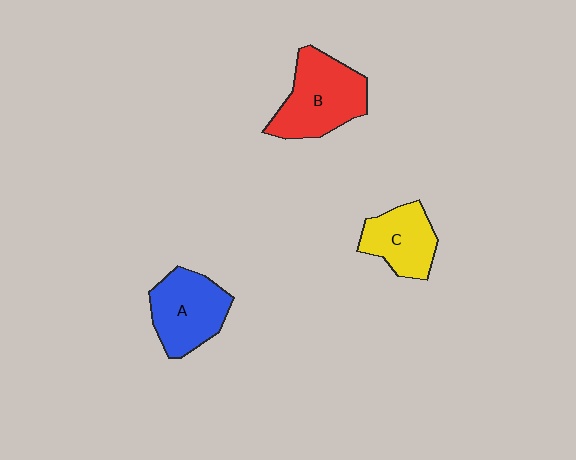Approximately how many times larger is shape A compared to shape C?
Approximately 1.2 times.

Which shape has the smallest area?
Shape C (yellow).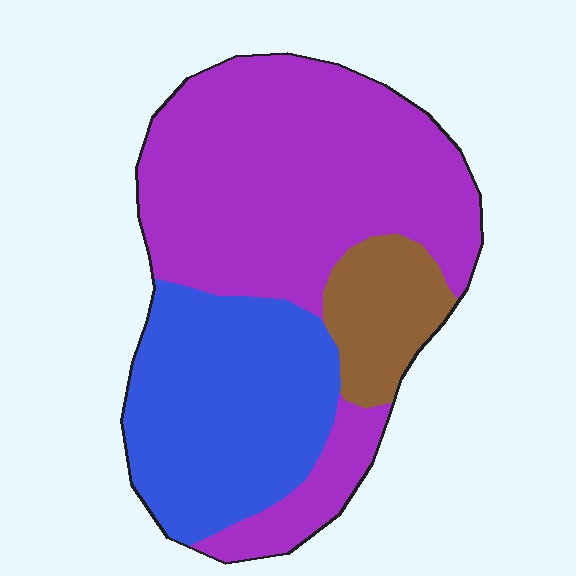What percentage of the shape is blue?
Blue takes up about one third (1/3) of the shape.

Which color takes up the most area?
Purple, at roughly 55%.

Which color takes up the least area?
Brown, at roughly 10%.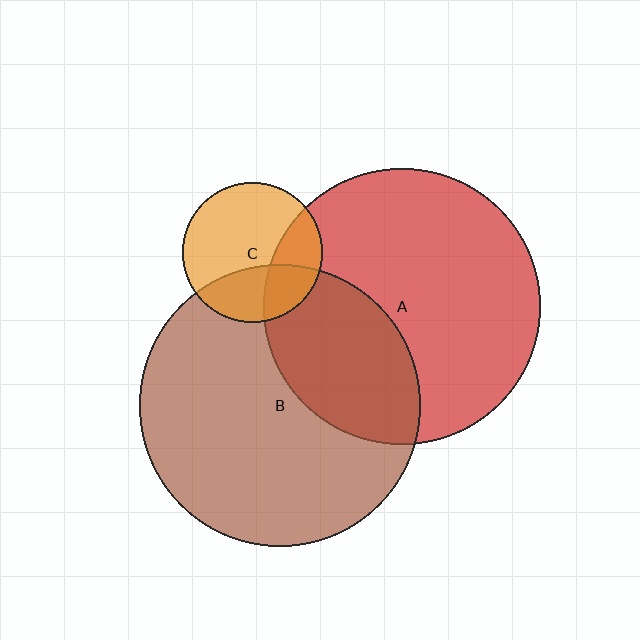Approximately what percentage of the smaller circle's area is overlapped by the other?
Approximately 25%.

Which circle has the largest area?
Circle B (brown).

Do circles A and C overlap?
Yes.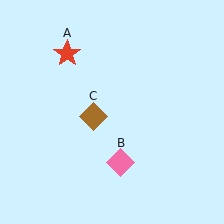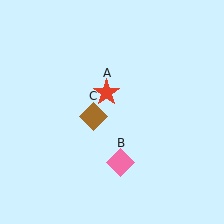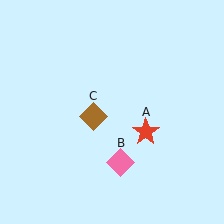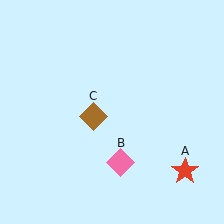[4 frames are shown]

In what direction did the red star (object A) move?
The red star (object A) moved down and to the right.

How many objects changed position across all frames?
1 object changed position: red star (object A).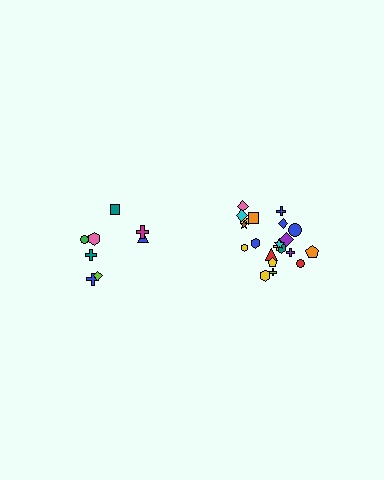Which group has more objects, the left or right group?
The right group.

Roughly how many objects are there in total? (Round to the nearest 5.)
Roughly 30 objects in total.